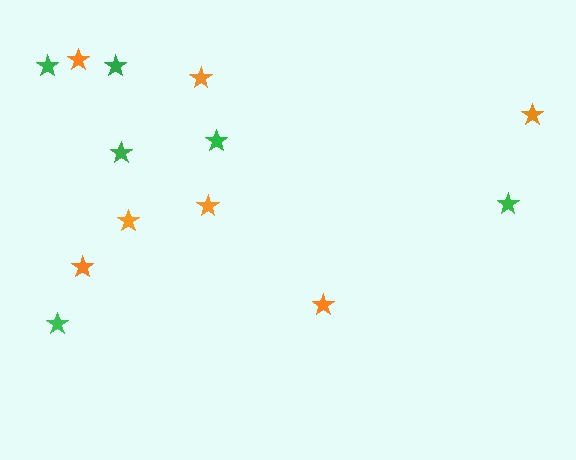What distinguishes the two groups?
There are 2 groups: one group of green stars (6) and one group of orange stars (7).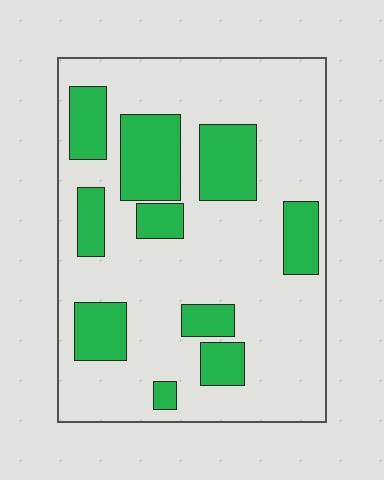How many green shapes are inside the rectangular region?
10.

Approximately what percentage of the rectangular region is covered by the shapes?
Approximately 25%.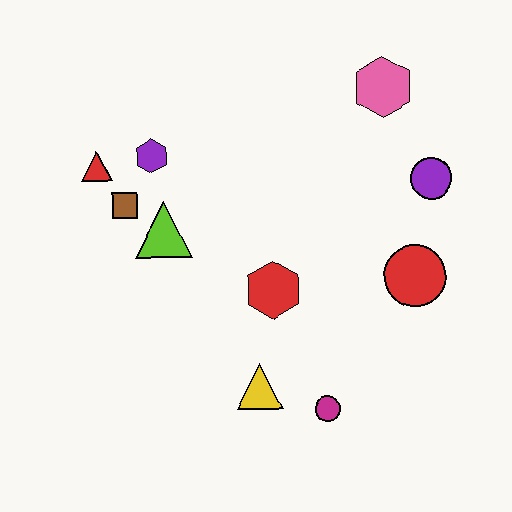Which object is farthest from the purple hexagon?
The magenta circle is farthest from the purple hexagon.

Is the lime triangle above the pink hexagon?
No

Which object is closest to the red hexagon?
The yellow triangle is closest to the red hexagon.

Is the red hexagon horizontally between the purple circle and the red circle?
No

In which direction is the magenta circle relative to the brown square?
The magenta circle is below the brown square.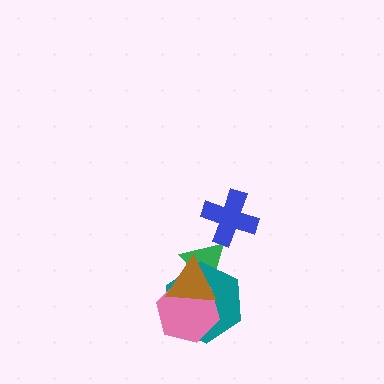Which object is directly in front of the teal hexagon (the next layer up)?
The pink hexagon is directly in front of the teal hexagon.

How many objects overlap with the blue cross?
0 objects overlap with the blue cross.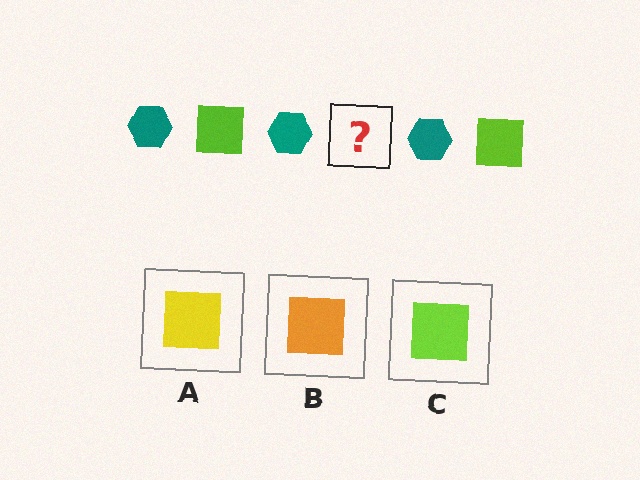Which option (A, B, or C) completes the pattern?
C.